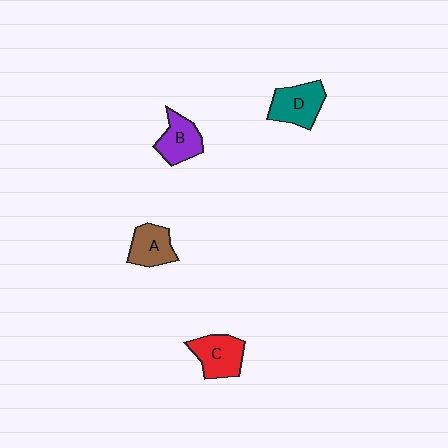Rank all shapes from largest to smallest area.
From largest to smallest: D (teal), C (red), B (purple), A (brown).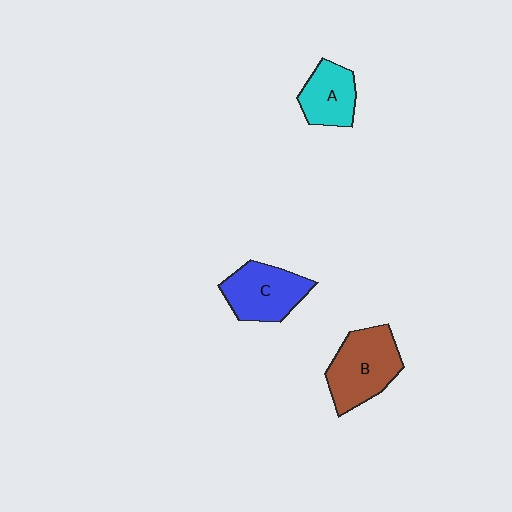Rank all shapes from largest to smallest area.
From largest to smallest: B (brown), C (blue), A (cyan).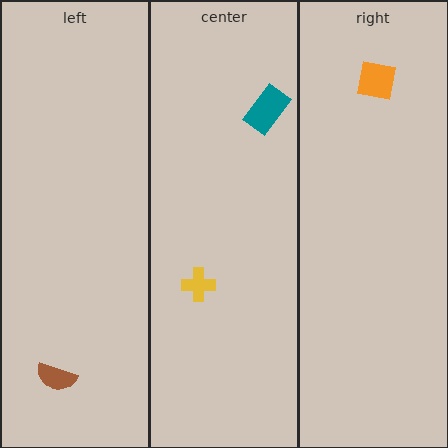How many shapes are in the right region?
1.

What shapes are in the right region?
The orange square.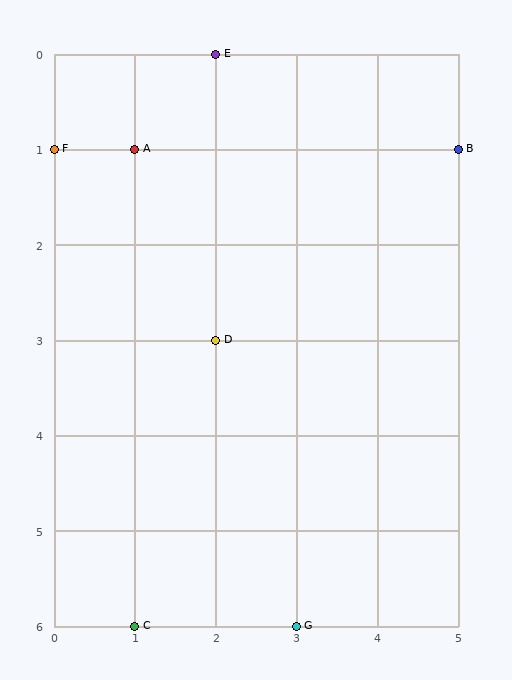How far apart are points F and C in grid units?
Points F and C are 1 column and 5 rows apart (about 5.1 grid units diagonally).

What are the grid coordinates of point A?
Point A is at grid coordinates (1, 1).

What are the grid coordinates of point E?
Point E is at grid coordinates (2, 0).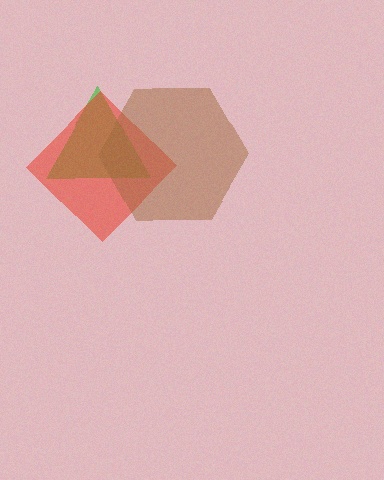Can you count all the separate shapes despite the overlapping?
Yes, there are 3 separate shapes.